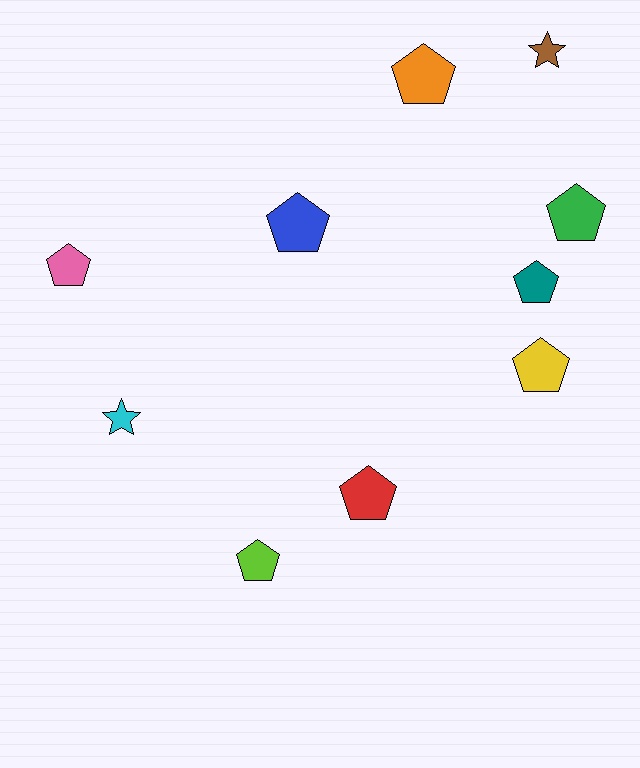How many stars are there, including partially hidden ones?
There are 2 stars.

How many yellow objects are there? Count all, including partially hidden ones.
There is 1 yellow object.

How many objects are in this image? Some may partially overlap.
There are 10 objects.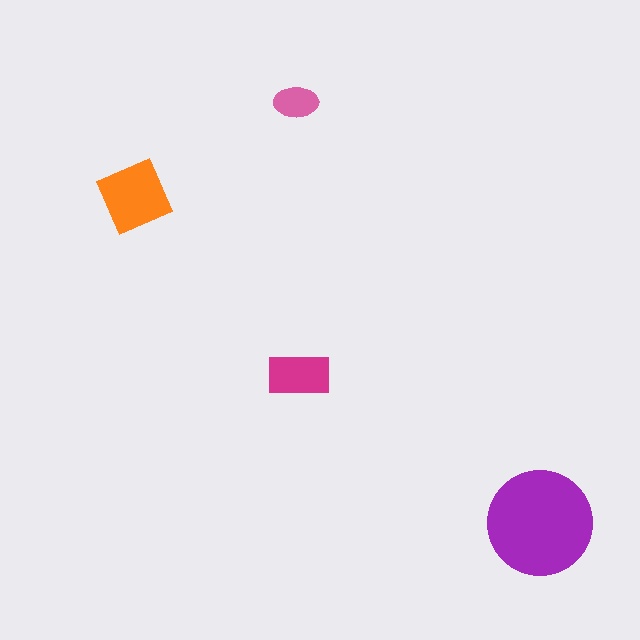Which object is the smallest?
The pink ellipse.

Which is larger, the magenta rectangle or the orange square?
The orange square.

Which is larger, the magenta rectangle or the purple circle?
The purple circle.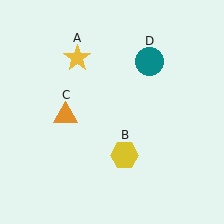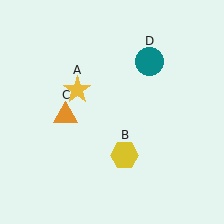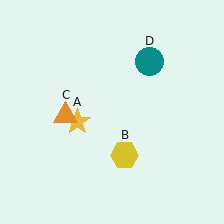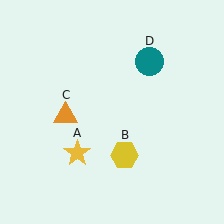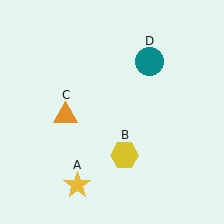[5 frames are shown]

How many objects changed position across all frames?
1 object changed position: yellow star (object A).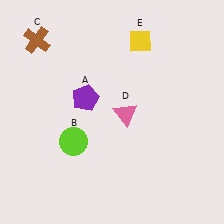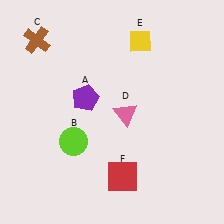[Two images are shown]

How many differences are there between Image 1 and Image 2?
There is 1 difference between the two images.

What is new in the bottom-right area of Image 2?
A red square (F) was added in the bottom-right area of Image 2.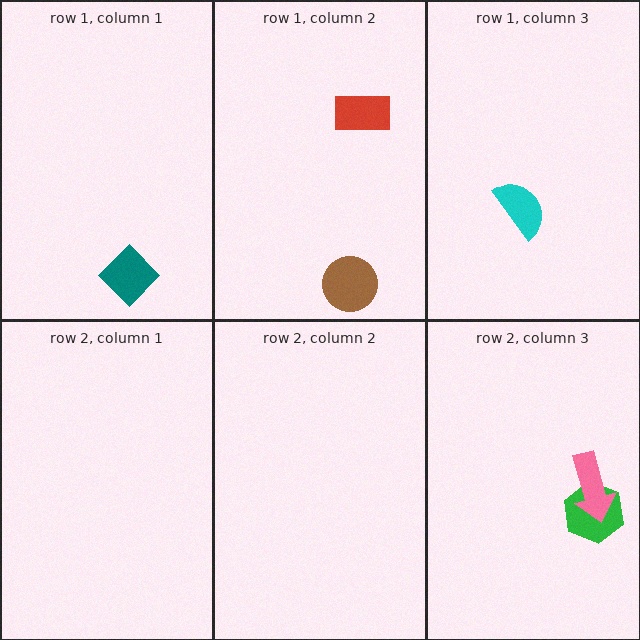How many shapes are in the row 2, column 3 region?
2.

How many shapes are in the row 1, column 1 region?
1.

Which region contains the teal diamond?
The row 1, column 1 region.